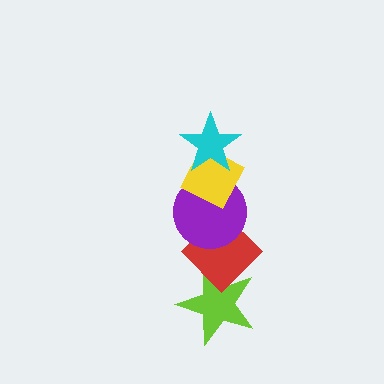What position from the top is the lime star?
The lime star is 5th from the top.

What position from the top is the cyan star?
The cyan star is 1st from the top.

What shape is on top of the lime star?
The red diamond is on top of the lime star.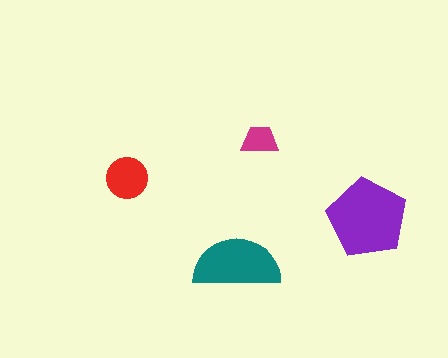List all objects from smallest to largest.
The magenta trapezoid, the red circle, the teal semicircle, the purple pentagon.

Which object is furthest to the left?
The red circle is leftmost.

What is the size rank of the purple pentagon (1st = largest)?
1st.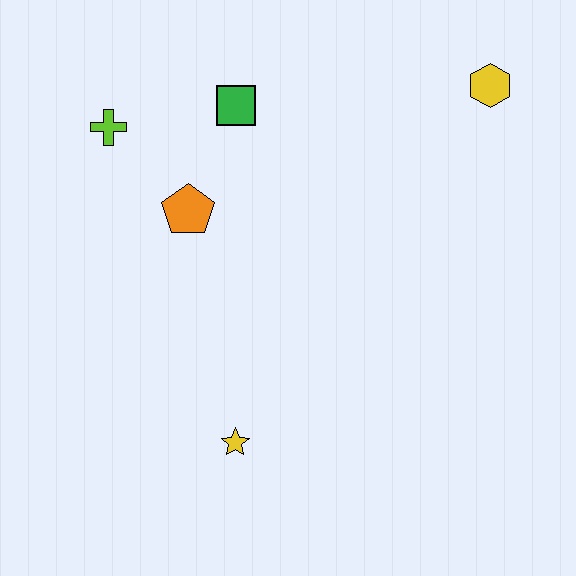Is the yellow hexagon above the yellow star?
Yes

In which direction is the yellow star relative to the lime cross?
The yellow star is below the lime cross.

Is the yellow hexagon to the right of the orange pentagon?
Yes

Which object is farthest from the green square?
The yellow star is farthest from the green square.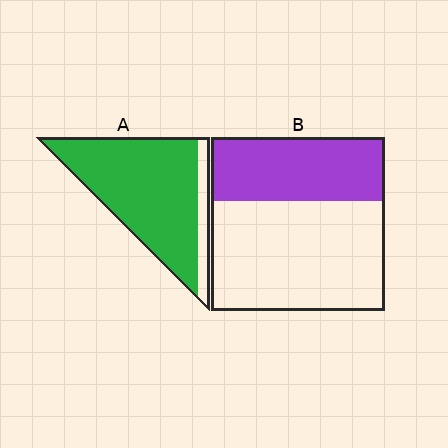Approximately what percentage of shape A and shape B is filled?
A is approximately 85% and B is approximately 35%.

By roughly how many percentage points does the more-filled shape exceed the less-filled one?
By roughly 50 percentage points (A over B).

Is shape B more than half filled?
No.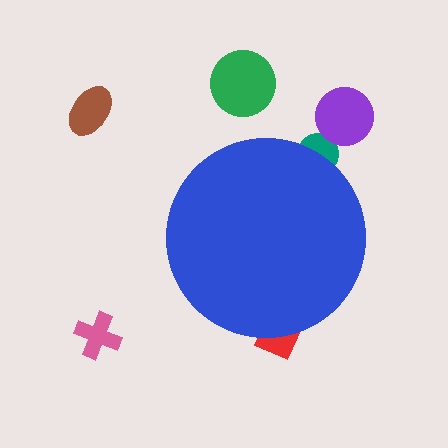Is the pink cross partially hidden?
No, the pink cross is fully visible.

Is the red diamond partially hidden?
Yes, the red diamond is partially hidden behind the blue circle.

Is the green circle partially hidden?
No, the green circle is fully visible.